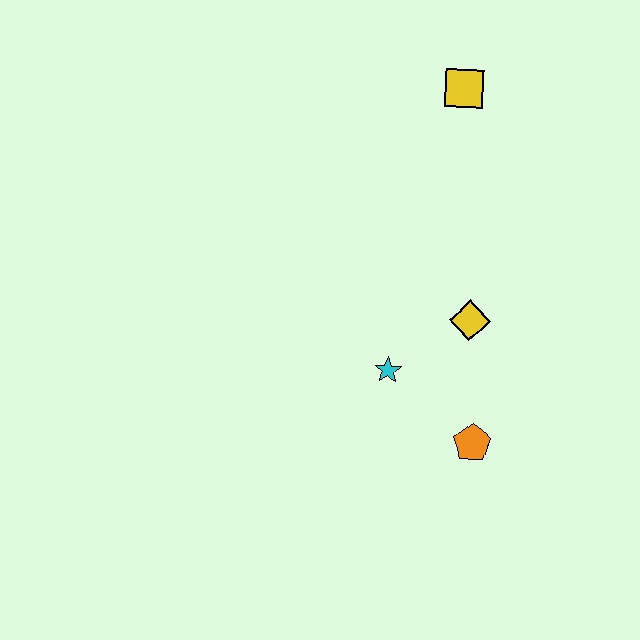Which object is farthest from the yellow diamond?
The yellow square is farthest from the yellow diamond.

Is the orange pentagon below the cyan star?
Yes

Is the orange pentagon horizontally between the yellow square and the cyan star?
No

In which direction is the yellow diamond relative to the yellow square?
The yellow diamond is below the yellow square.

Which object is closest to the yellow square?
The yellow diamond is closest to the yellow square.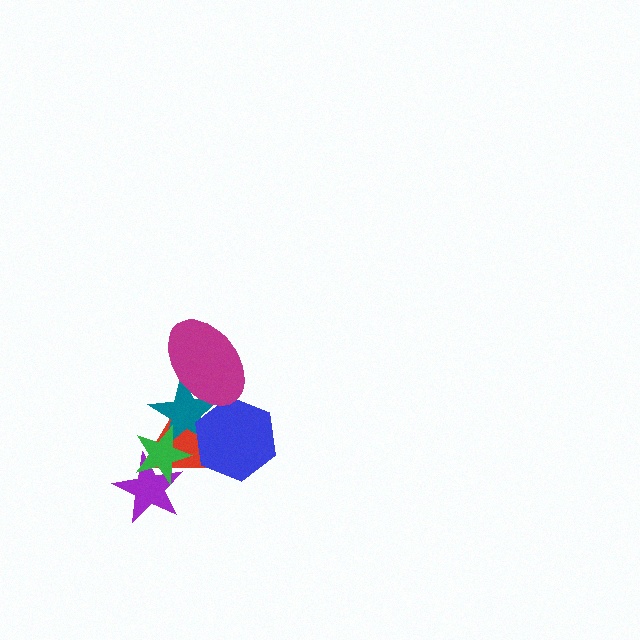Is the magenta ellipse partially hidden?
No, no other shape covers it.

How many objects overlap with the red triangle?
5 objects overlap with the red triangle.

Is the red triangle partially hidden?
Yes, it is partially covered by another shape.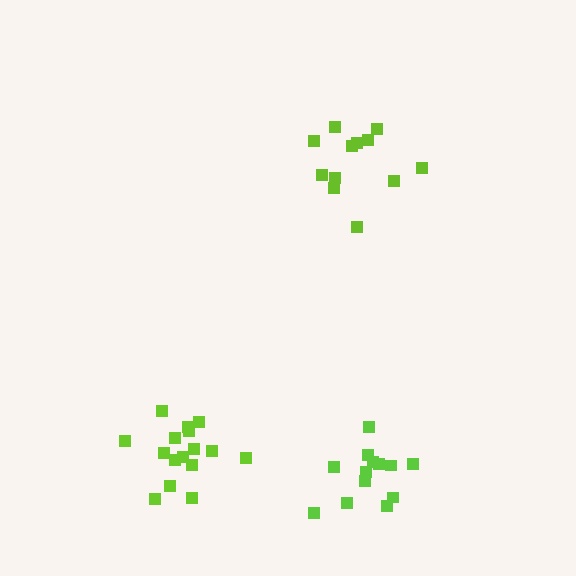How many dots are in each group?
Group 1: 16 dots, Group 2: 12 dots, Group 3: 13 dots (41 total).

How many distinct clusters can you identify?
There are 3 distinct clusters.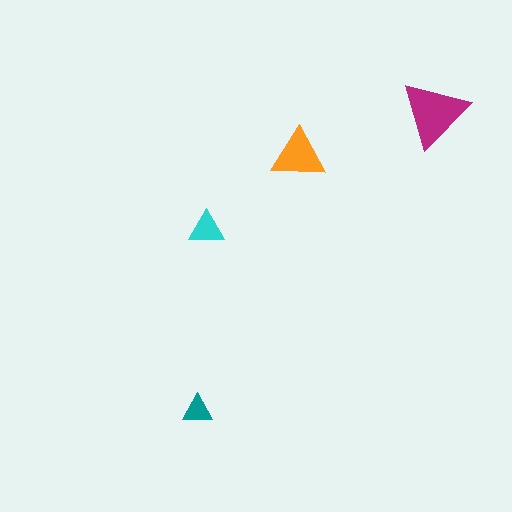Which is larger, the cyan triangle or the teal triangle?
The cyan one.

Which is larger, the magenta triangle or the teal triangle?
The magenta one.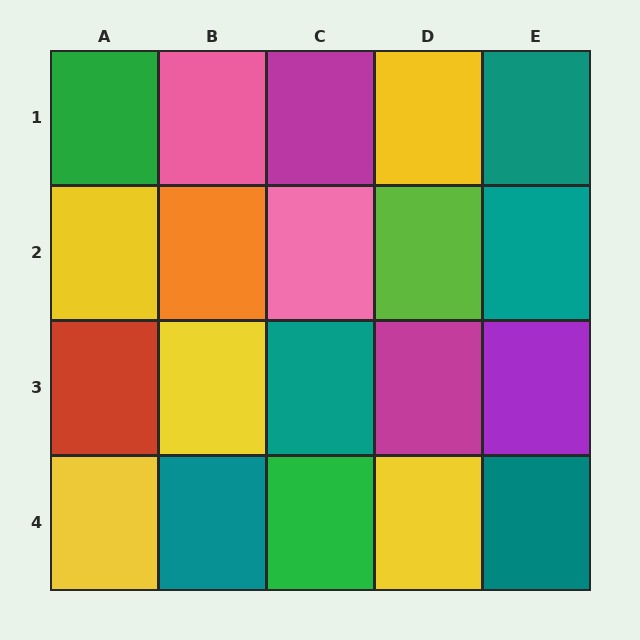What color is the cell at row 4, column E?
Teal.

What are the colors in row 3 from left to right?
Red, yellow, teal, magenta, purple.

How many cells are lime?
1 cell is lime.